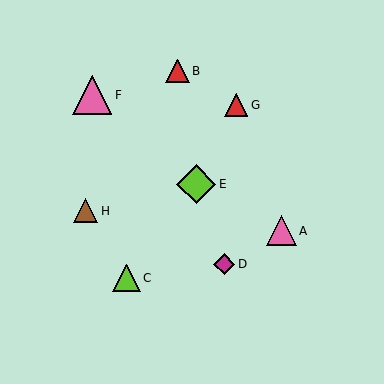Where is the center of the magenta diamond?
The center of the magenta diamond is at (224, 264).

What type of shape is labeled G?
Shape G is a red triangle.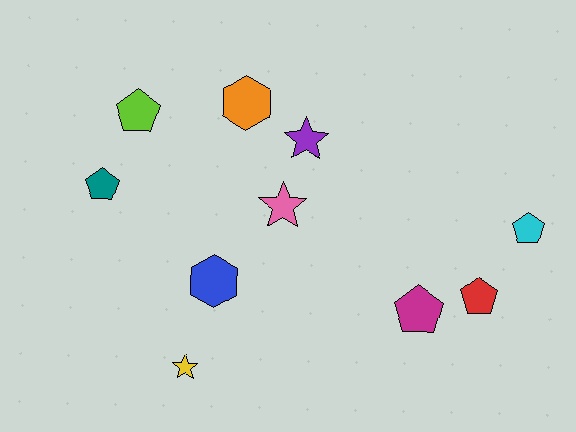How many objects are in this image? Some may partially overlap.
There are 10 objects.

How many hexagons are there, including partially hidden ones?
There are 2 hexagons.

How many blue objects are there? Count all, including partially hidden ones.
There is 1 blue object.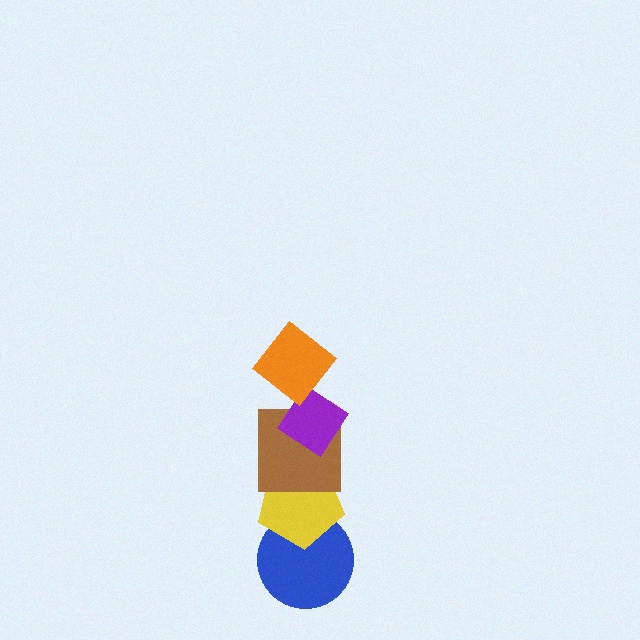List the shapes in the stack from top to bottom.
From top to bottom: the orange diamond, the purple diamond, the brown square, the yellow pentagon, the blue circle.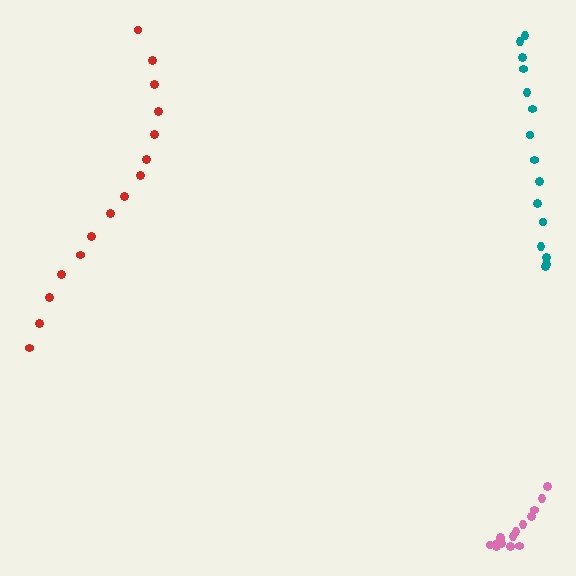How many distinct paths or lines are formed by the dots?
There are 3 distinct paths.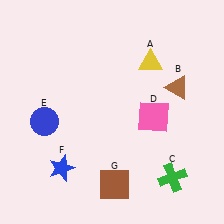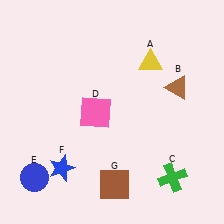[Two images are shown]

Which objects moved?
The objects that moved are: the pink square (D), the blue circle (E).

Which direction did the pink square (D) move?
The pink square (D) moved left.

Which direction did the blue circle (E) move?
The blue circle (E) moved down.